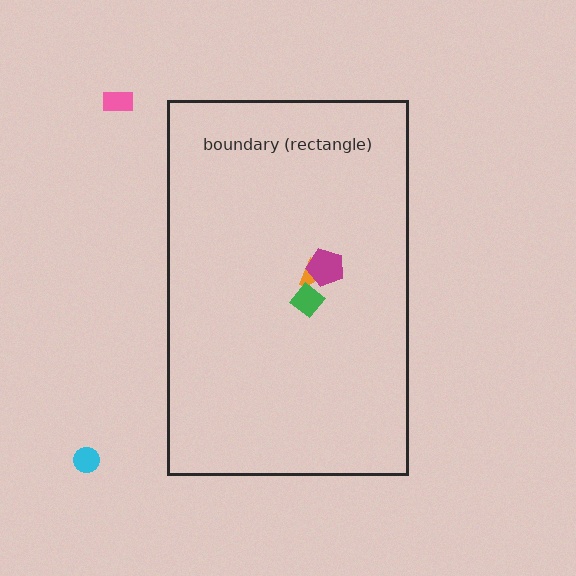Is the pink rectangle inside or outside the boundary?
Outside.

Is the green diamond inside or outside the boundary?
Inside.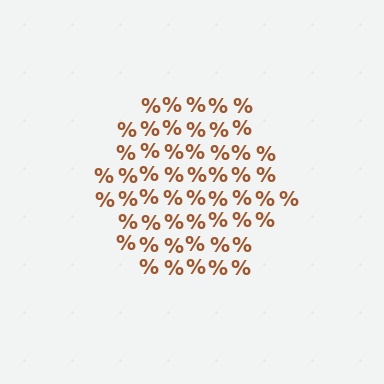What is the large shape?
The large shape is a hexagon.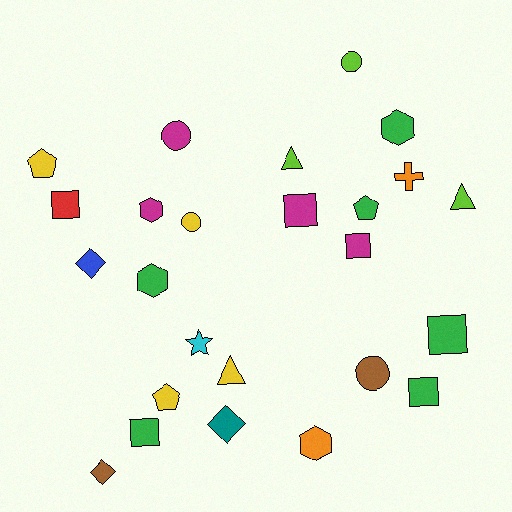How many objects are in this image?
There are 25 objects.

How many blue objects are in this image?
There is 1 blue object.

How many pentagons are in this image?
There are 3 pentagons.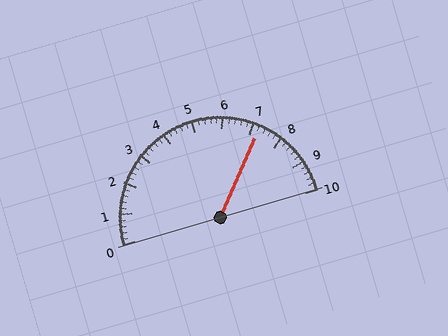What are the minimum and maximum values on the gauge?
The gauge ranges from 0 to 10.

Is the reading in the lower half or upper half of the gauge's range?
The reading is in the upper half of the range (0 to 10).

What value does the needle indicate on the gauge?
The needle indicates approximately 7.2.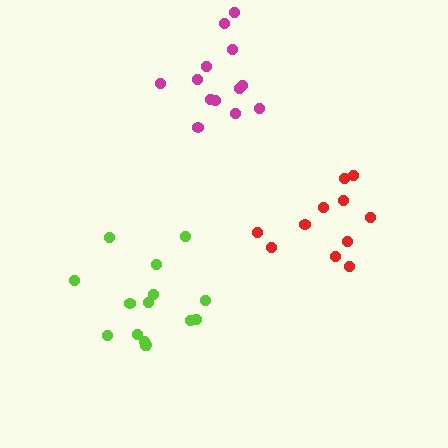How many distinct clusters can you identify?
There are 3 distinct clusters.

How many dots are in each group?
Group 1: 11 dots, Group 2: 15 dots, Group 3: 13 dots (39 total).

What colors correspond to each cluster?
The clusters are colored: red, lime, magenta.